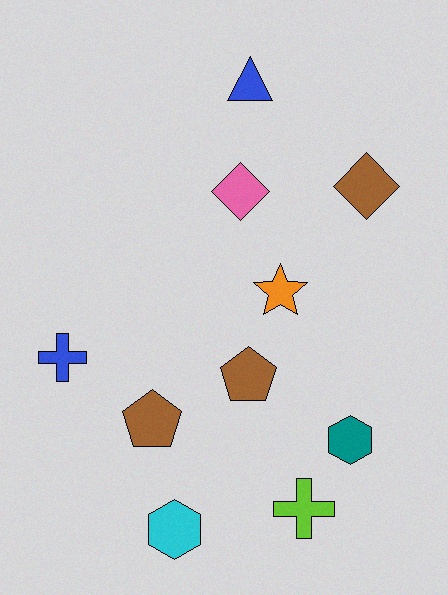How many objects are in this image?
There are 10 objects.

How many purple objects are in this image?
There are no purple objects.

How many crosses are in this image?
There are 2 crosses.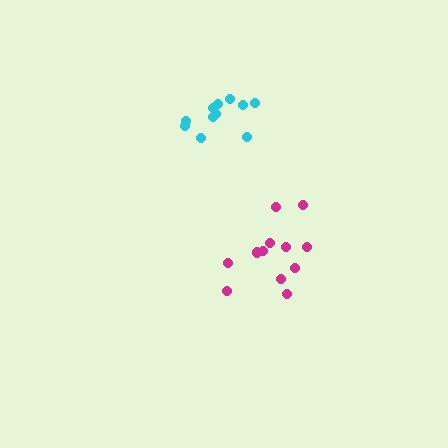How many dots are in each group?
Group 1: 12 dots, Group 2: 11 dots (23 total).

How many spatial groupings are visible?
There are 2 spatial groupings.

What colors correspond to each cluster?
The clusters are colored: magenta, cyan.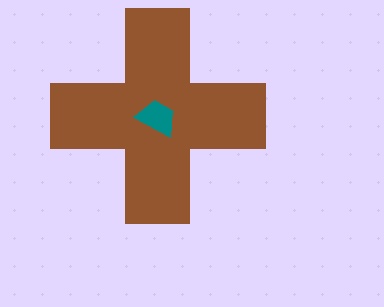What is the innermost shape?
The teal trapezoid.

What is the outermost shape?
The brown cross.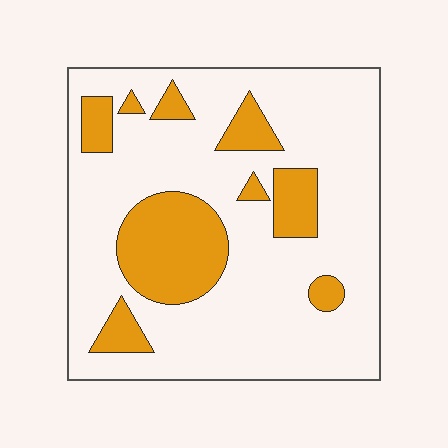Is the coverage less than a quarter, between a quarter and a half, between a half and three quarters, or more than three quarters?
Less than a quarter.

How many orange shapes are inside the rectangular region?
9.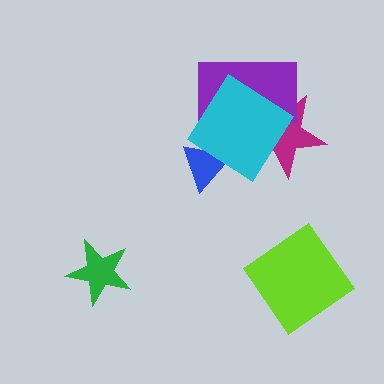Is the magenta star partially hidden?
Yes, it is partially covered by another shape.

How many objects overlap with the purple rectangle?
2 objects overlap with the purple rectangle.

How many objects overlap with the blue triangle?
1 object overlaps with the blue triangle.